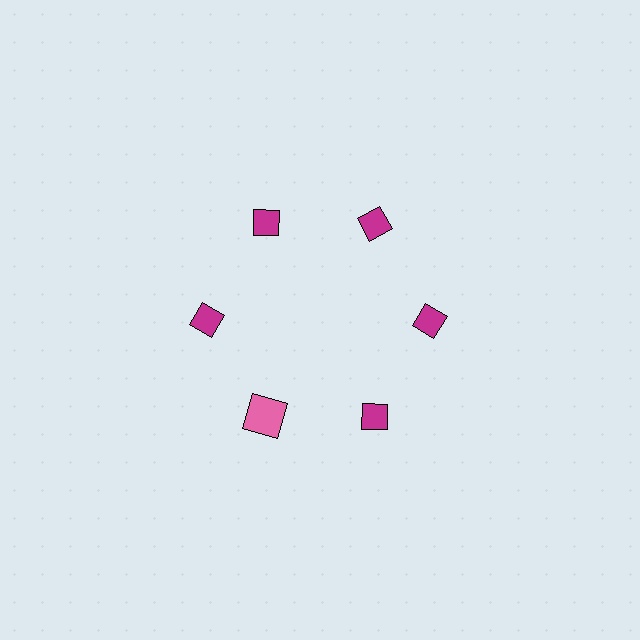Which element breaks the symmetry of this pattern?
The pink square at roughly the 7 o'clock position breaks the symmetry. All other shapes are magenta diamonds.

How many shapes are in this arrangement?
There are 6 shapes arranged in a ring pattern.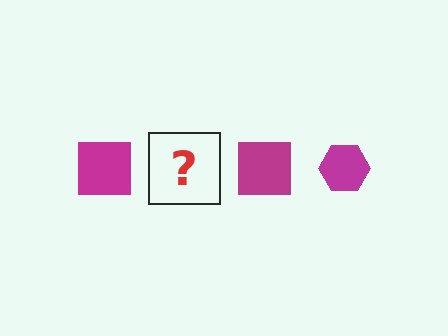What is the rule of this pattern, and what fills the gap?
The rule is that the pattern cycles through square, hexagon shapes in magenta. The gap should be filled with a magenta hexagon.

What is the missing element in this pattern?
The missing element is a magenta hexagon.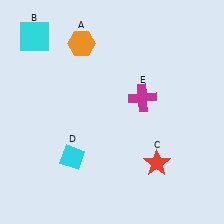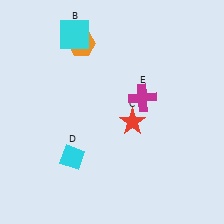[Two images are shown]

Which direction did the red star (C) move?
The red star (C) moved up.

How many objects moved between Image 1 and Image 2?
2 objects moved between the two images.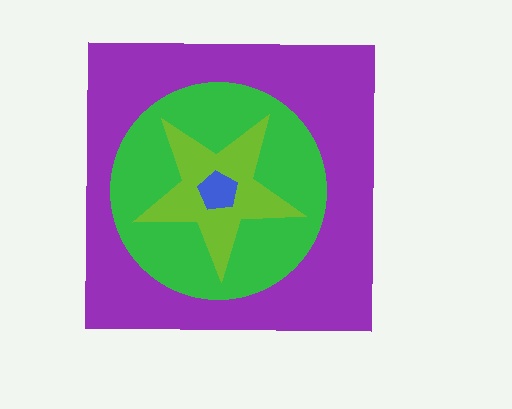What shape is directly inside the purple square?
The green circle.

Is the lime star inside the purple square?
Yes.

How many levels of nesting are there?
4.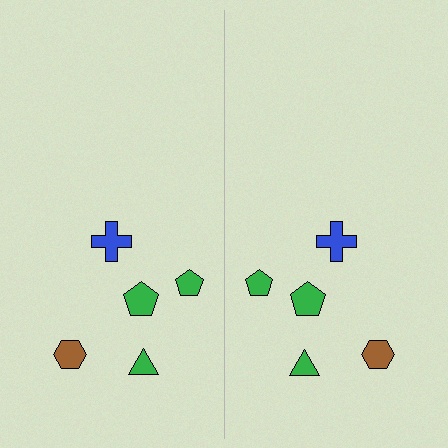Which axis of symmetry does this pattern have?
The pattern has a vertical axis of symmetry running through the center of the image.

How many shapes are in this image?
There are 10 shapes in this image.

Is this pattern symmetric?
Yes, this pattern has bilateral (reflection) symmetry.